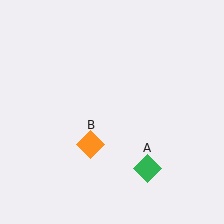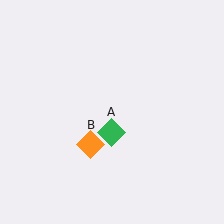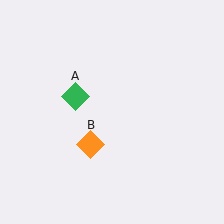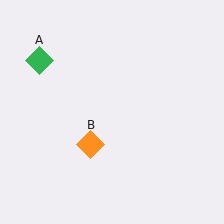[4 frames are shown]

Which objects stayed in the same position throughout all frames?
Orange diamond (object B) remained stationary.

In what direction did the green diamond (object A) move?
The green diamond (object A) moved up and to the left.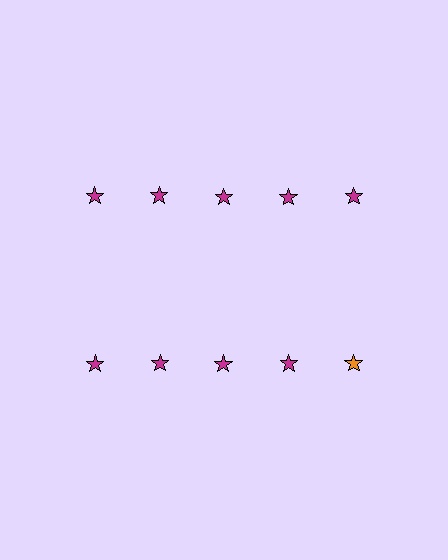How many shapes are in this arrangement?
There are 10 shapes arranged in a grid pattern.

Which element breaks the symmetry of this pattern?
The orange star in the second row, rightmost column breaks the symmetry. All other shapes are magenta stars.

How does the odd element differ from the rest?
It has a different color: orange instead of magenta.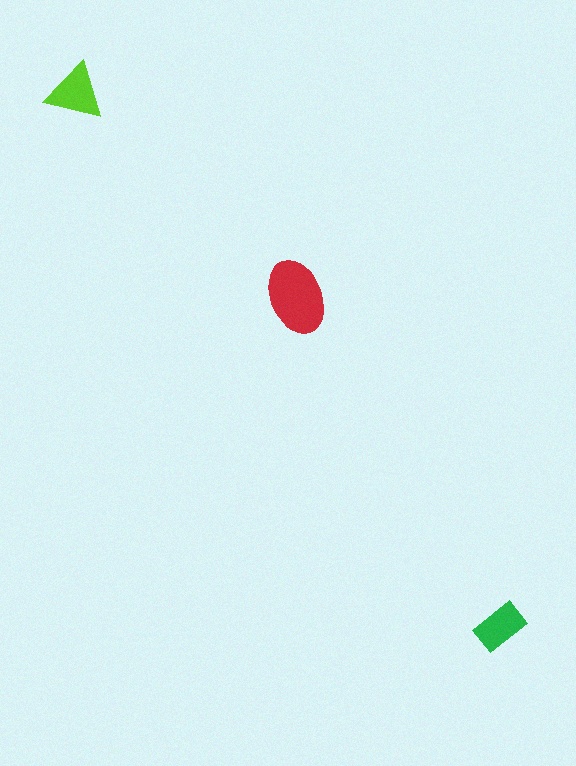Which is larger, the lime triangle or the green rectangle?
The lime triangle.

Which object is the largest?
The red ellipse.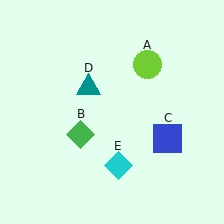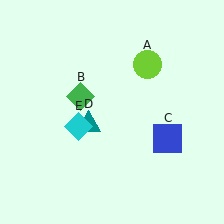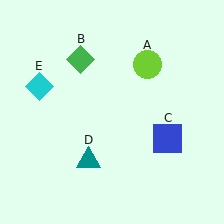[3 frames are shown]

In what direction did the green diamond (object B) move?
The green diamond (object B) moved up.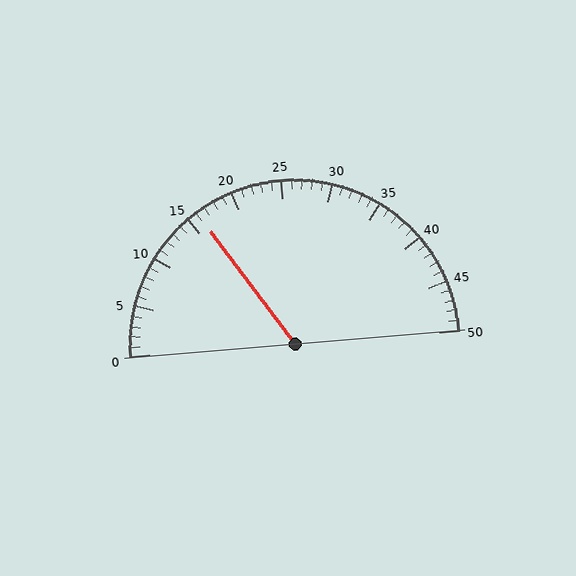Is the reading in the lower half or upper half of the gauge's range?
The reading is in the lower half of the range (0 to 50).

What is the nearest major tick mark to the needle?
The nearest major tick mark is 15.